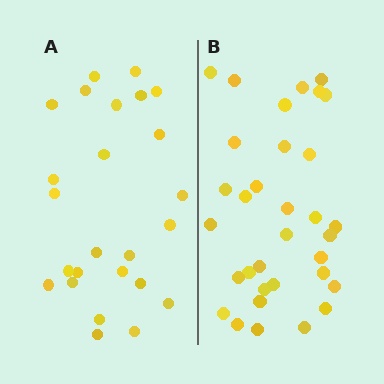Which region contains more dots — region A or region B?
Region B (the right region) has more dots.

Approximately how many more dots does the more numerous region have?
Region B has roughly 8 or so more dots than region A.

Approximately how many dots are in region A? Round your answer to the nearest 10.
About 20 dots. (The exact count is 25, which rounds to 20.)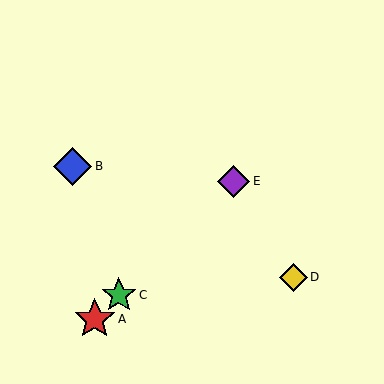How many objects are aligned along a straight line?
3 objects (A, C, E) are aligned along a straight line.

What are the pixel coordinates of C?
Object C is at (119, 295).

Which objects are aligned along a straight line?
Objects A, C, E are aligned along a straight line.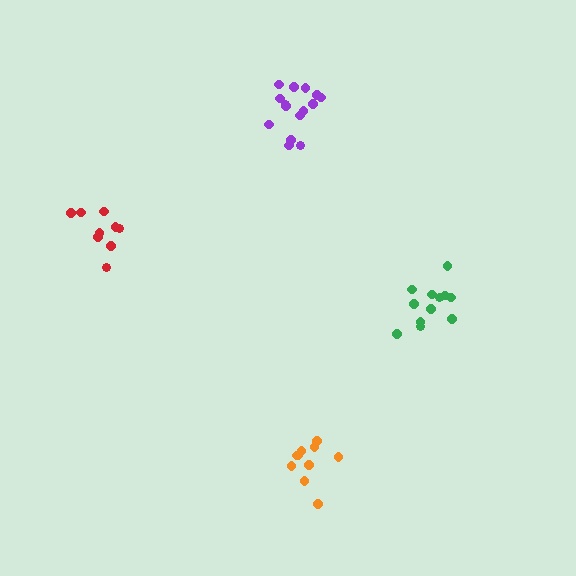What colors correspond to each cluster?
The clusters are colored: green, red, purple, orange.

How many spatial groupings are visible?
There are 4 spatial groupings.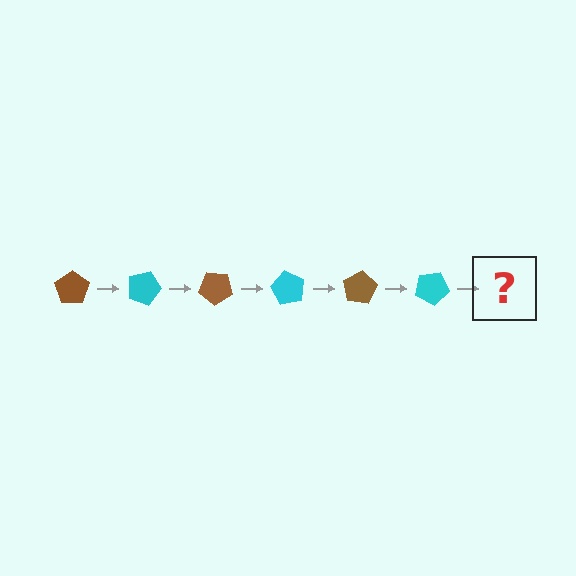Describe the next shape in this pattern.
It should be a brown pentagon, rotated 120 degrees from the start.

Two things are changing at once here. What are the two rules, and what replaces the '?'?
The two rules are that it rotates 20 degrees each step and the color cycles through brown and cyan. The '?' should be a brown pentagon, rotated 120 degrees from the start.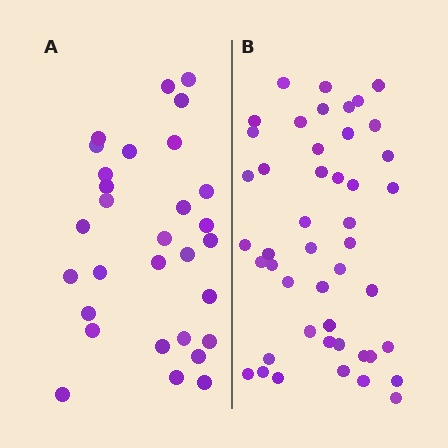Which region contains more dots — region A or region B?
Region B (the right region) has more dots.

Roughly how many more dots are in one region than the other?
Region B has approximately 15 more dots than region A.